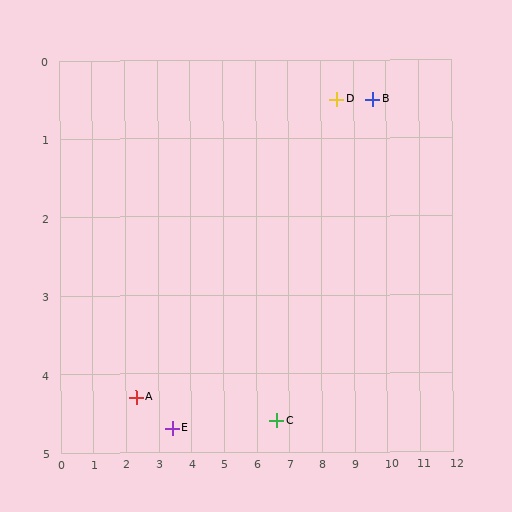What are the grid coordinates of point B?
Point B is at approximately (9.6, 0.5).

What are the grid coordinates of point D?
Point D is at approximately (8.5, 0.5).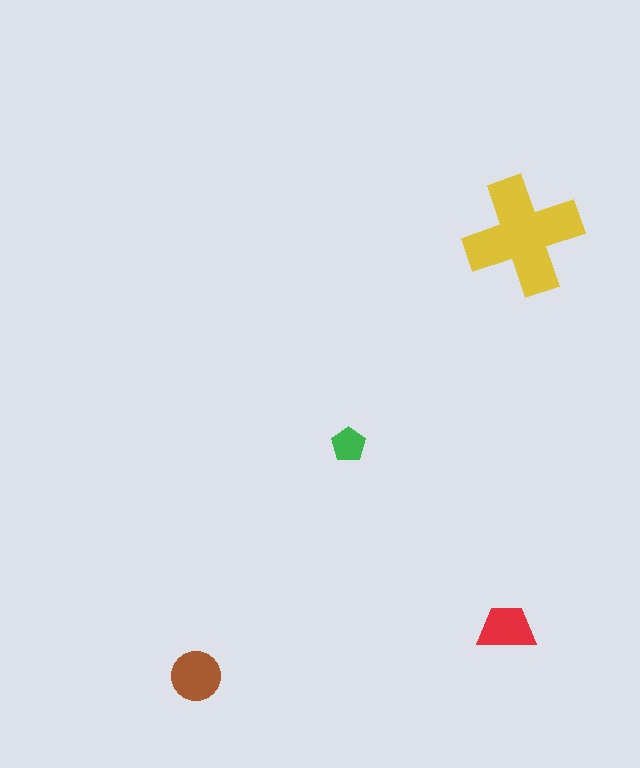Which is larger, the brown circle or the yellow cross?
The yellow cross.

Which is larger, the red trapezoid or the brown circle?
The brown circle.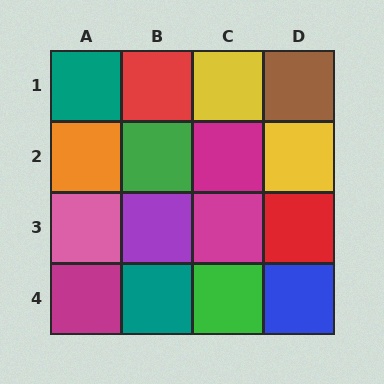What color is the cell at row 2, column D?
Yellow.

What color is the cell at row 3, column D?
Red.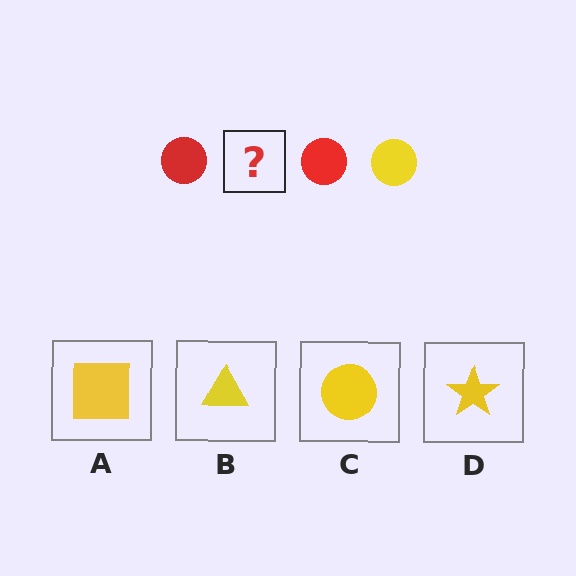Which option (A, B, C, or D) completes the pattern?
C.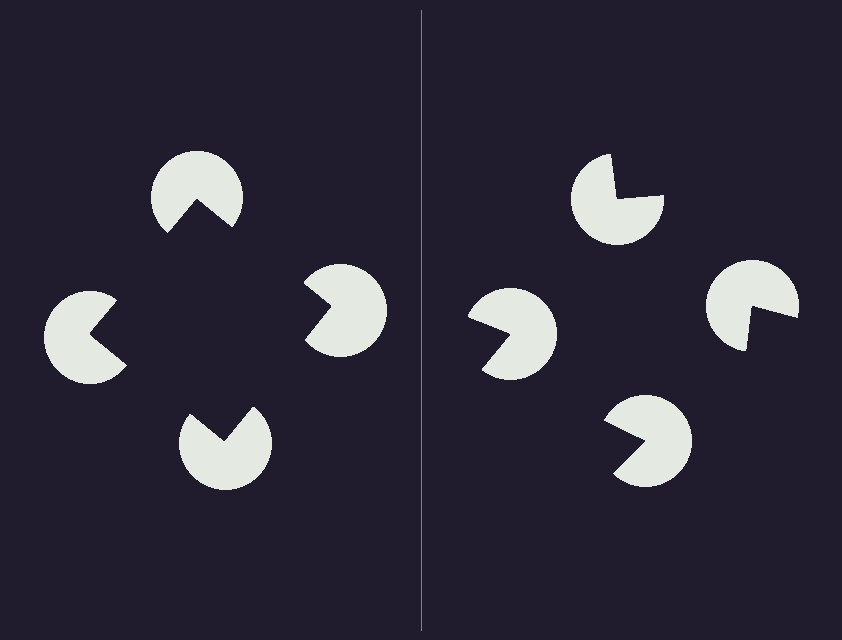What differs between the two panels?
The pac-man discs are positioned identically on both sides; only the wedge orientations differ. On the left they align to a square; on the right they are misaligned.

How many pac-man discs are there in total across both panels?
8 — 4 on each side.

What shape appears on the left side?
An illusory square.